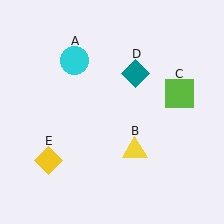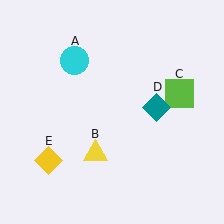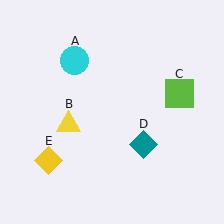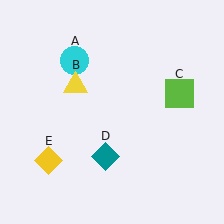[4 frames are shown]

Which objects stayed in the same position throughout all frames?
Cyan circle (object A) and lime square (object C) and yellow diamond (object E) remained stationary.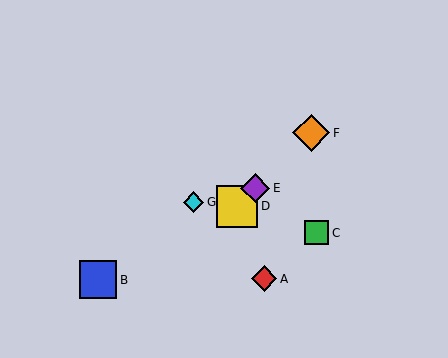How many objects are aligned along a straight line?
3 objects (D, E, F) are aligned along a straight line.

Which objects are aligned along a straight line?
Objects D, E, F are aligned along a straight line.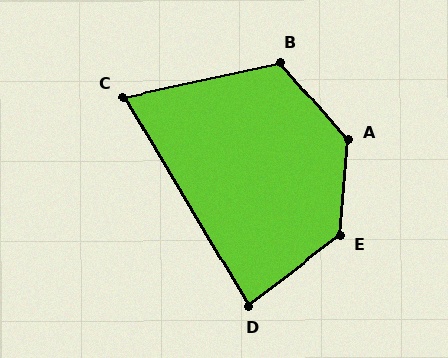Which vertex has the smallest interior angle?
C, at approximately 72 degrees.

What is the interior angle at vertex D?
Approximately 84 degrees (acute).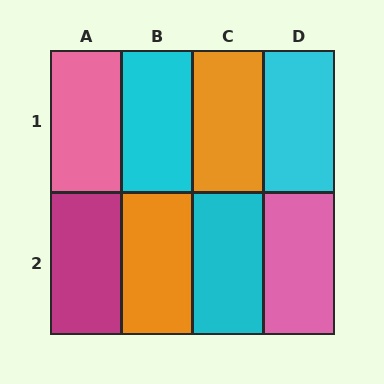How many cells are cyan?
3 cells are cyan.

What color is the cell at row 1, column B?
Cyan.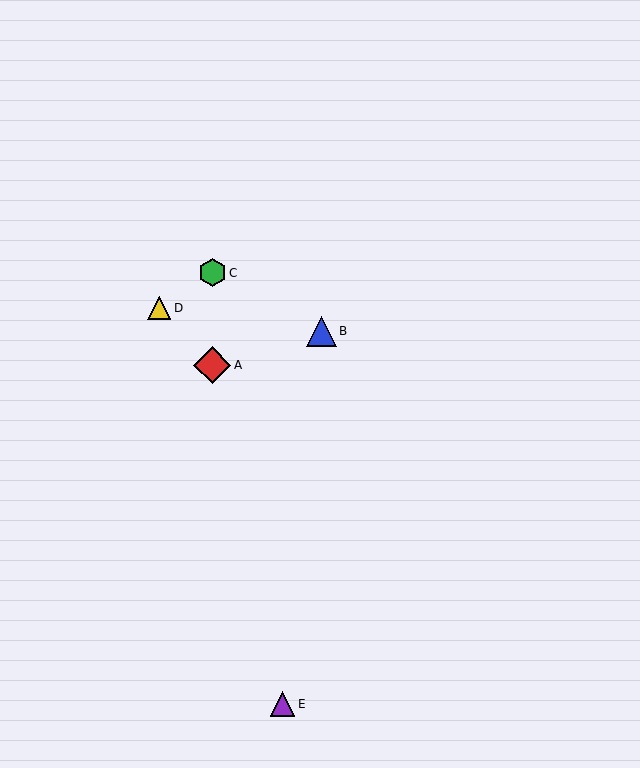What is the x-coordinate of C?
Object C is at x≈212.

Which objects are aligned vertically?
Objects A, C are aligned vertically.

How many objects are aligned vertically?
2 objects (A, C) are aligned vertically.